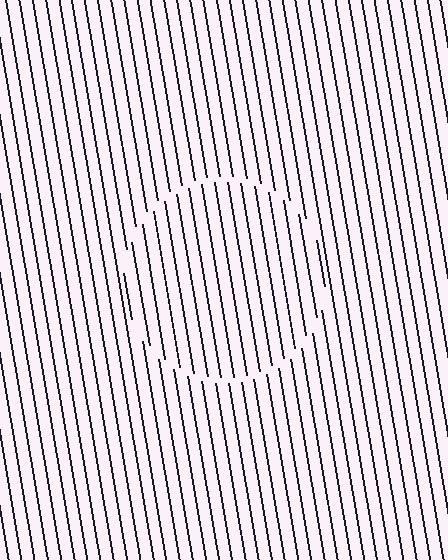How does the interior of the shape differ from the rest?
The interior of the shape contains the same grating, shifted by half a period — the contour is defined by the phase discontinuity where line-ends from the inner and outer gratings abut.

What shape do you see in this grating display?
An illusory circle. The interior of the shape contains the same grating, shifted by half a period — the contour is defined by the phase discontinuity where line-ends from the inner and outer gratings abut.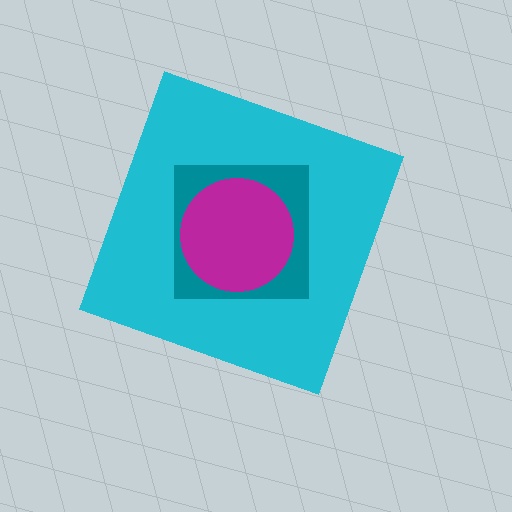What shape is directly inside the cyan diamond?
The teal square.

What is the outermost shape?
The cyan diamond.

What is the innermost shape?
The magenta circle.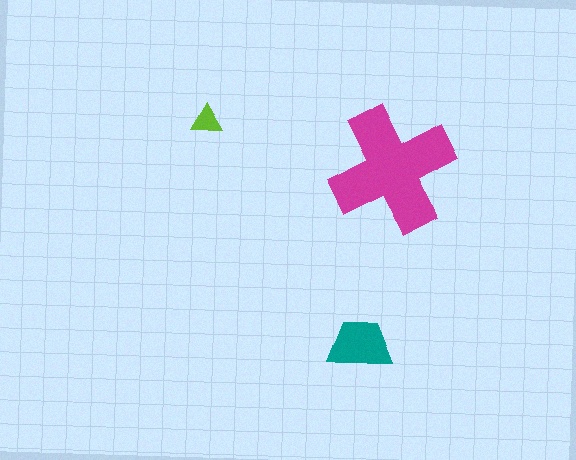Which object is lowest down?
The teal trapezoid is bottommost.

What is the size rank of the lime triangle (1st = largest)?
3rd.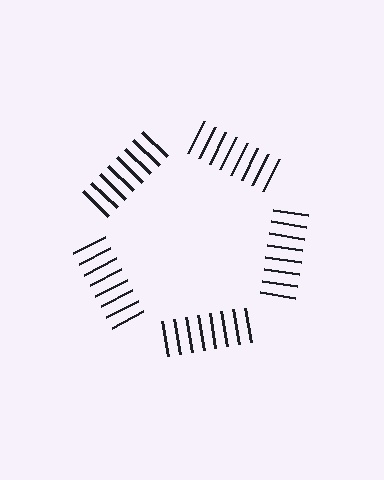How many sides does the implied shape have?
5 sides — the line-ends trace a pentagon.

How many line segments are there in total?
40 — 8 along each of the 5 edges.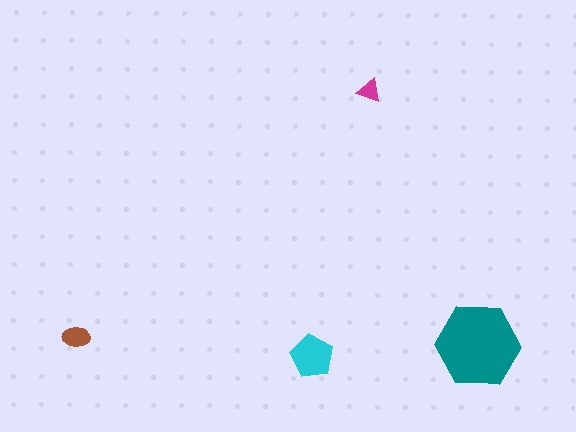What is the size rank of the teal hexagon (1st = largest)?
1st.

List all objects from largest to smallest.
The teal hexagon, the cyan pentagon, the brown ellipse, the magenta triangle.